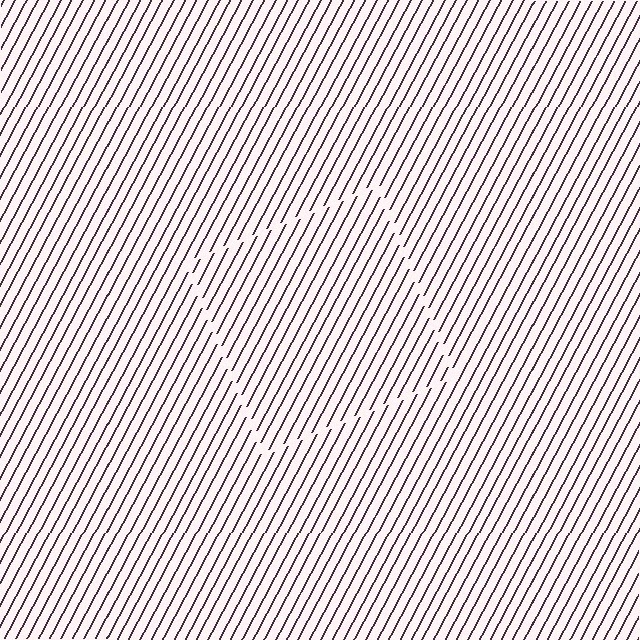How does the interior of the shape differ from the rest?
The interior of the shape contains the same grating, shifted by half a period — the contour is defined by the phase discontinuity where line-ends from the inner and outer gratings abut.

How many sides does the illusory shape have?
4 sides — the line-ends trace a square.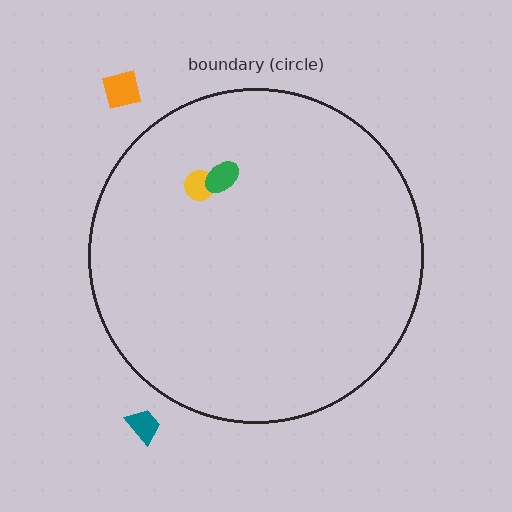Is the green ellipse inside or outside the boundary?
Inside.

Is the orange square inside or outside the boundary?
Outside.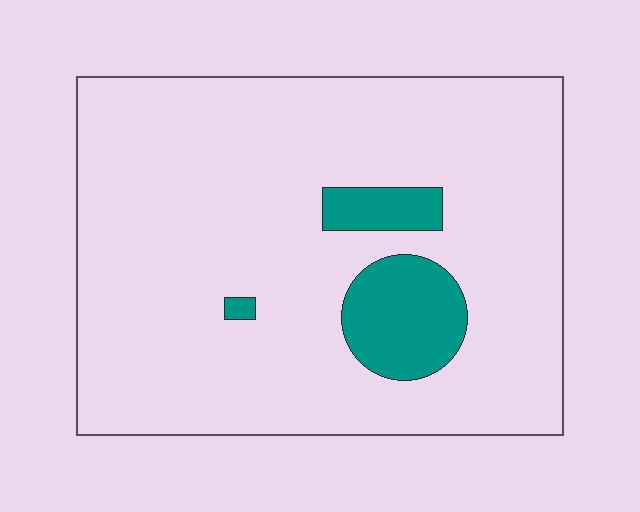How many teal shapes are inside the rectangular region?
3.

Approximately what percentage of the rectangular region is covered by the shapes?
Approximately 10%.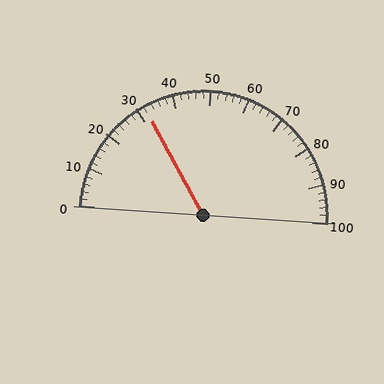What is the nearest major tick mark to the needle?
The nearest major tick mark is 30.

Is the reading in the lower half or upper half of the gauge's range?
The reading is in the lower half of the range (0 to 100).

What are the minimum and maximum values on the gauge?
The gauge ranges from 0 to 100.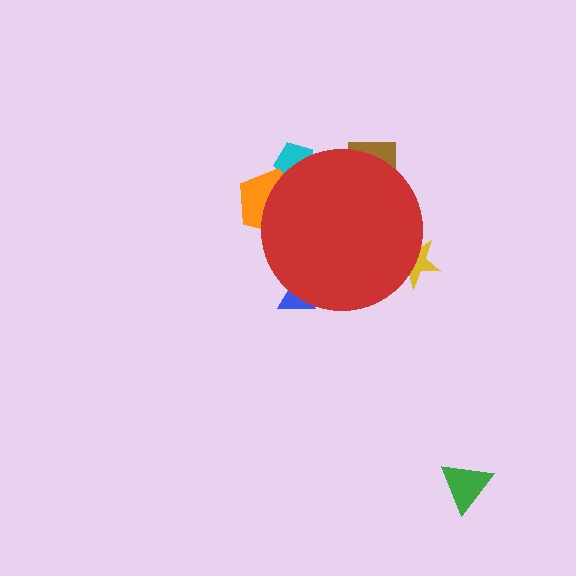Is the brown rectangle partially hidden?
Yes, the brown rectangle is partially hidden behind the red circle.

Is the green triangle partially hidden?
No, the green triangle is fully visible.